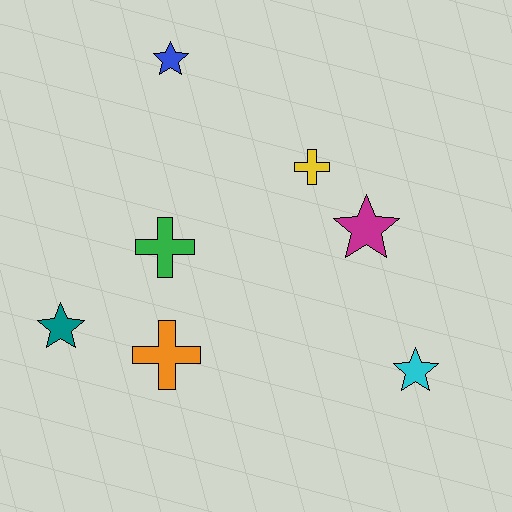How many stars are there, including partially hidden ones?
There are 4 stars.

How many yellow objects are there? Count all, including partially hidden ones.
There is 1 yellow object.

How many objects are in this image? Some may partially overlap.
There are 7 objects.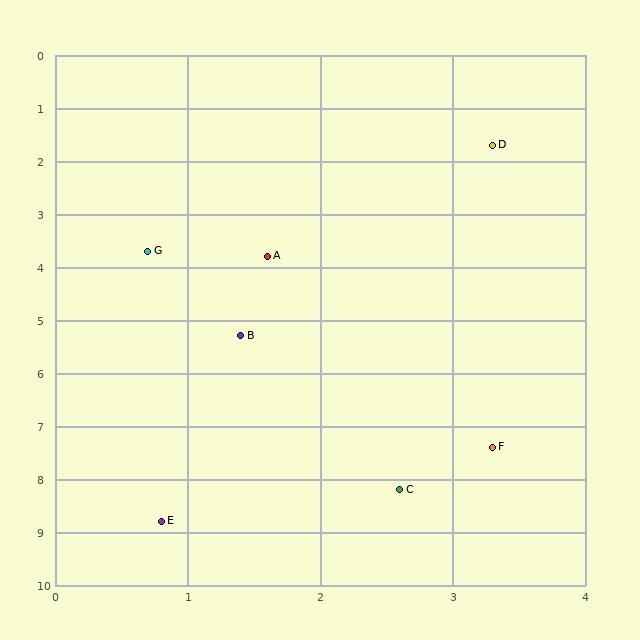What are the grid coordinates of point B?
Point B is at approximately (1.4, 5.3).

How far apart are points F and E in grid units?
Points F and E are about 2.9 grid units apart.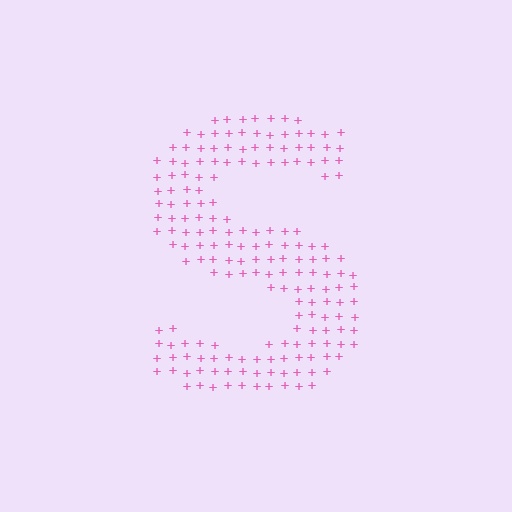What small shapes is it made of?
It is made of small plus signs.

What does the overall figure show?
The overall figure shows the letter S.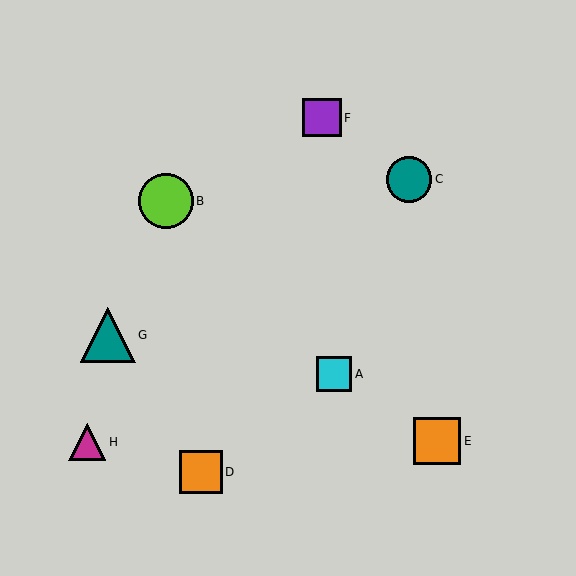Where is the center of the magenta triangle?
The center of the magenta triangle is at (87, 442).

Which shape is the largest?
The lime circle (labeled B) is the largest.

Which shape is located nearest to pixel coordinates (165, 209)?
The lime circle (labeled B) at (166, 201) is nearest to that location.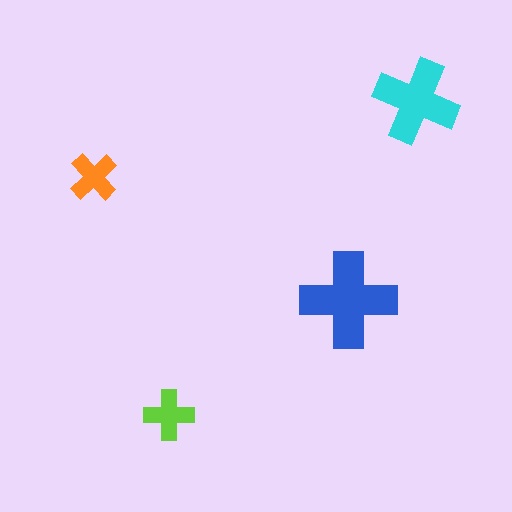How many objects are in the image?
There are 4 objects in the image.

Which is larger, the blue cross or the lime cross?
The blue one.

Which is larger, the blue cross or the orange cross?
The blue one.